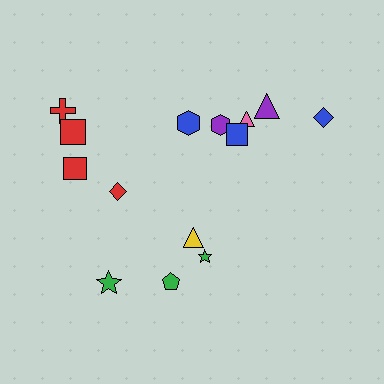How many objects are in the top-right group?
There are 6 objects.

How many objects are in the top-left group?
There are 4 objects.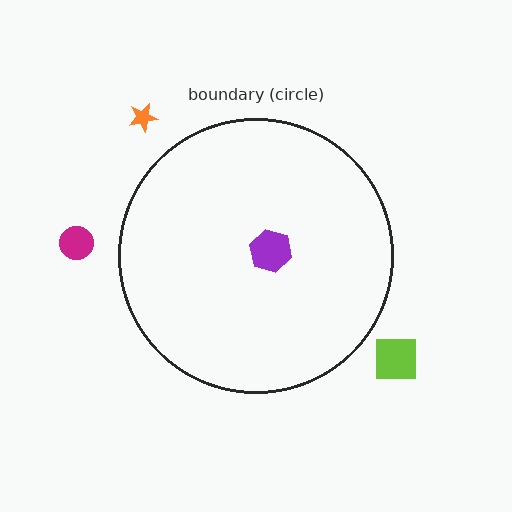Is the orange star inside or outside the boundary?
Outside.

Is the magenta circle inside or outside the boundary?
Outside.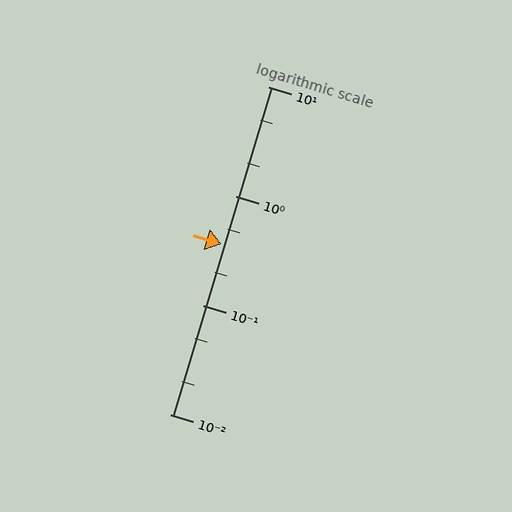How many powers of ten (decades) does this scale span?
The scale spans 3 decades, from 0.01 to 10.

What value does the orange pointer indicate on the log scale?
The pointer indicates approximately 0.36.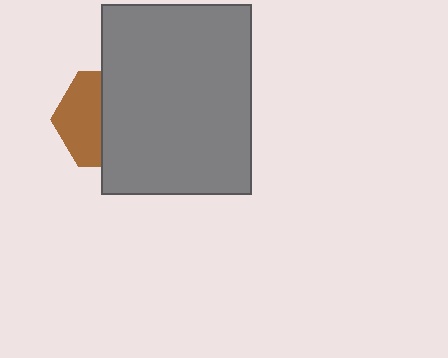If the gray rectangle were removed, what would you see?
You would see the complete brown hexagon.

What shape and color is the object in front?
The object in front is a gray rectangle.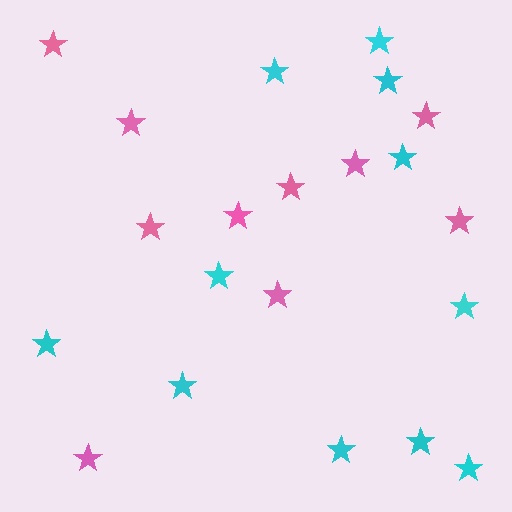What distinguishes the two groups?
There are 2 groups: one group of pink stars (10) and one group of cyan stars (11).